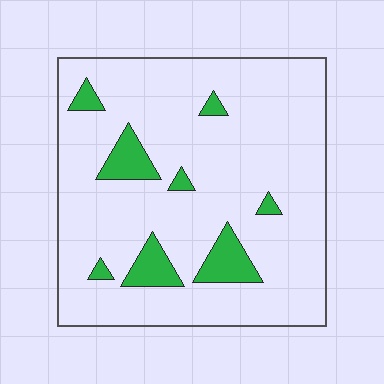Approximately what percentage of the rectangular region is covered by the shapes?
Approximately 10%.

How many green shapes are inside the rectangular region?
8.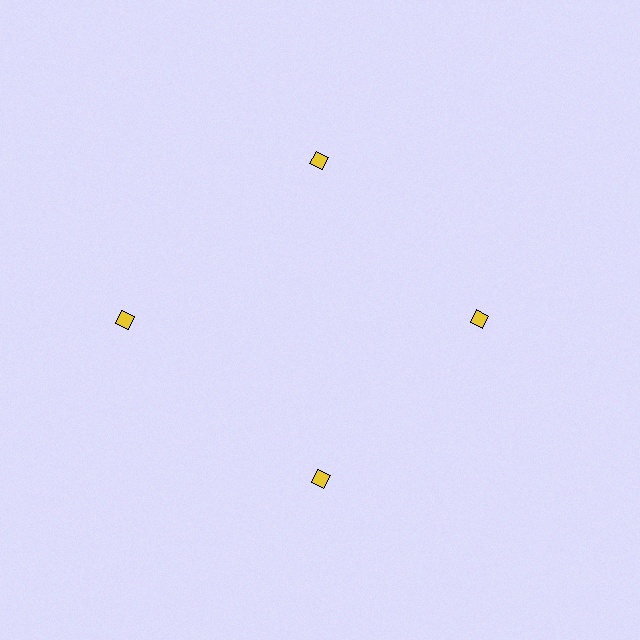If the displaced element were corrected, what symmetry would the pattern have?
It would have 4-fold rotational symmetry — the pattern would map onto itself every 90 degrees.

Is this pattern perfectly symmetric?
No. The 4 yellow diamonds are arranged in a ring, but one element near the 9 o'clock position is pushed outward from the center, breaking the 4-fold rotational symmetry.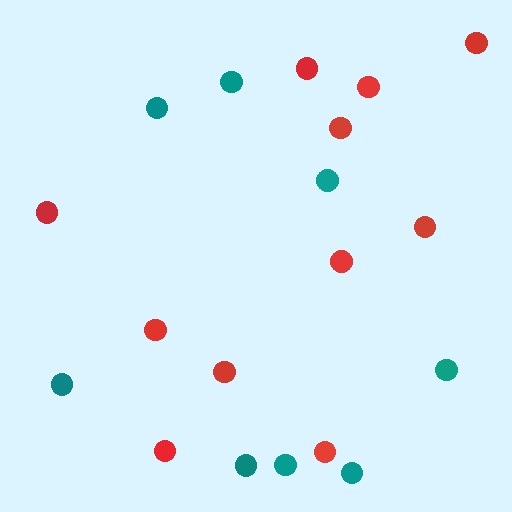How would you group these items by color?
There are 2 groups: one group of teal circles (8) and one group of red circles (11).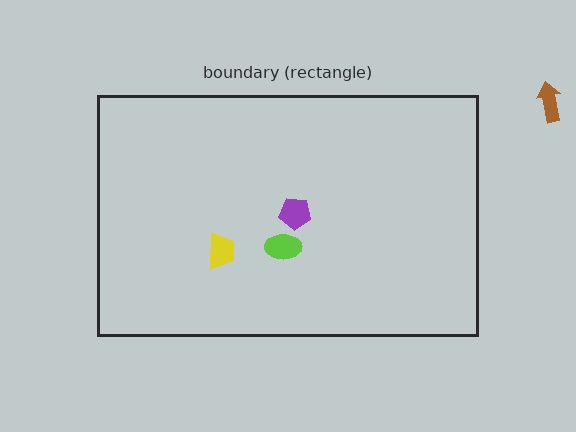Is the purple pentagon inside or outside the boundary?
Inside.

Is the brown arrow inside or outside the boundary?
Outside.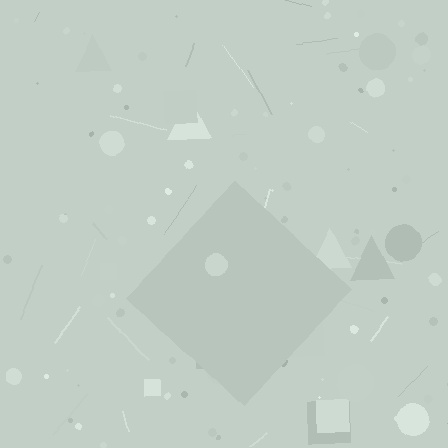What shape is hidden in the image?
A diamond is hidden in the image.